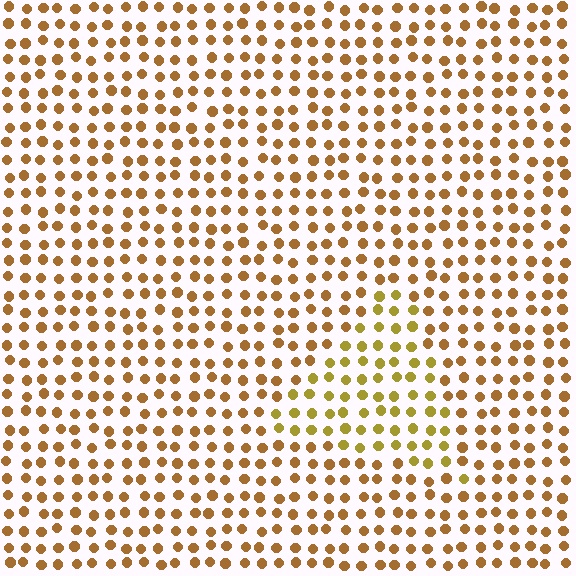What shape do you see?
I see a triangle.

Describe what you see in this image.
The image is filled with small brown elements in a uniform arrangement. A triangle-shaped region is visible where the elements are tinted to a slightly different hue, forming a subtle color boundary.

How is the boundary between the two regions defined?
The boundary is defined purely by a slight shift in hue (about 23 degrees). Spacing, size, and orientation are identical on both sides.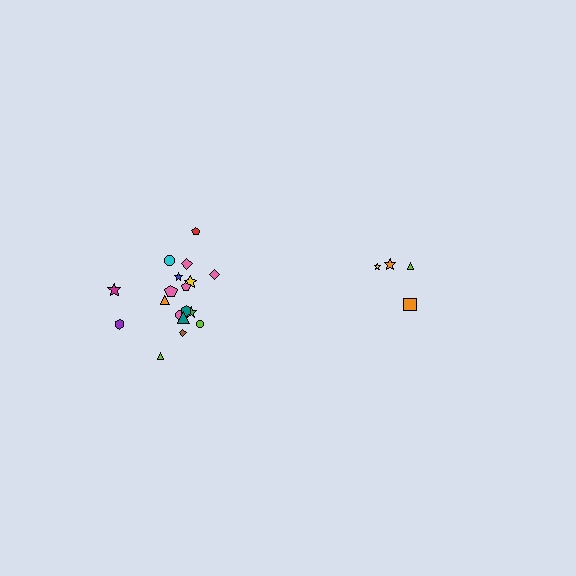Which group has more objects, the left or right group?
The left group.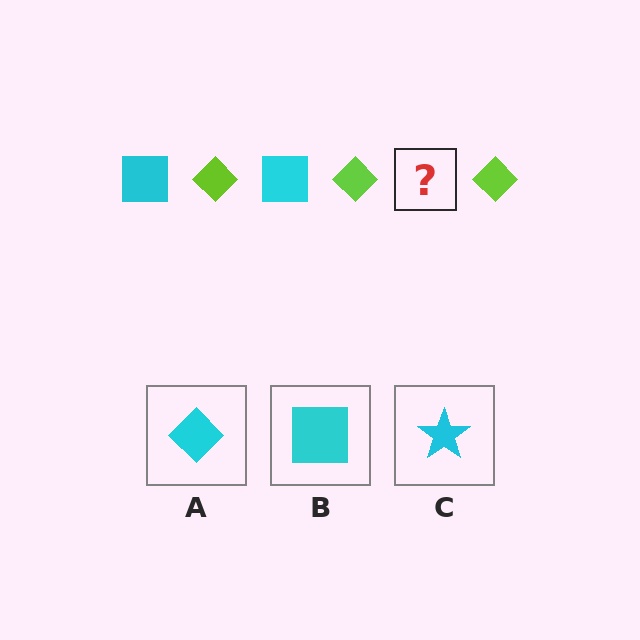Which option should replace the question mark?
Option B.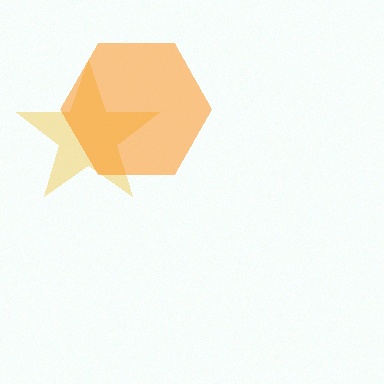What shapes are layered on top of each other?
The layered shapes are: a yellow star, an orange hexagon.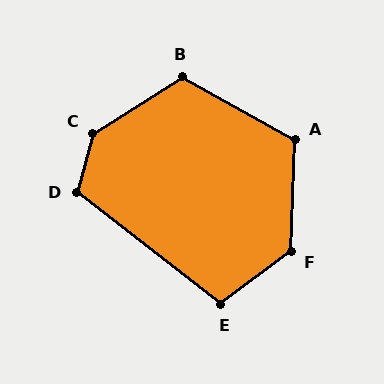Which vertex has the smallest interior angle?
E, at approximately 106 degrees.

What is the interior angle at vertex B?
Approximately 119 degrees (obtuse).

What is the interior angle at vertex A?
Approximately 117 degrees (obtuse).